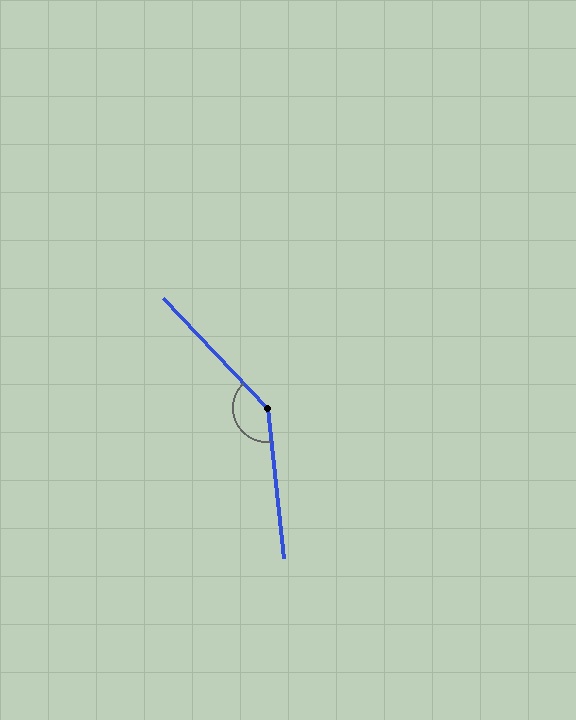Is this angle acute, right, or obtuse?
It is obtuse.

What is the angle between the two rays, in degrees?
Approximately 143 degrees.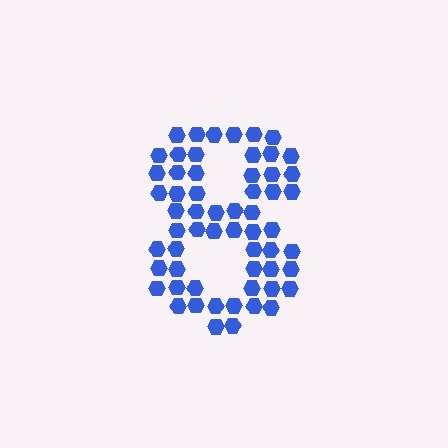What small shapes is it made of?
It is made of small hexagons.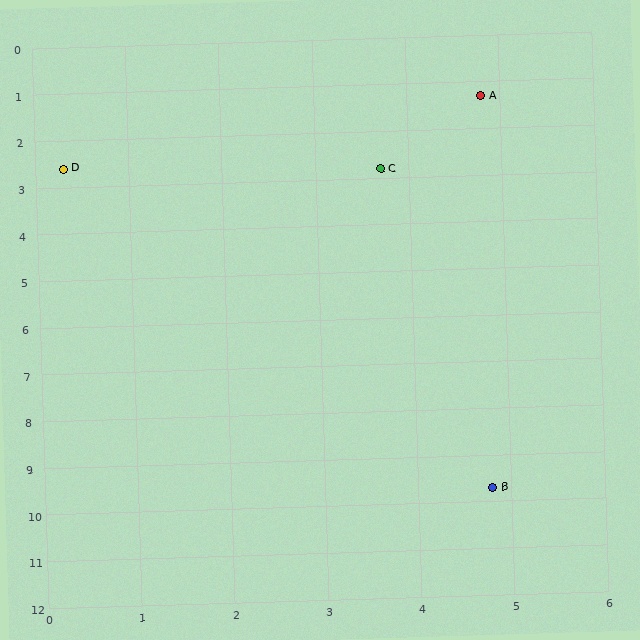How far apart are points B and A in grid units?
Points B and A are about 8.4 grid units apart.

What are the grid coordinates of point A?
Point A is at approximately (4.8, 1.3).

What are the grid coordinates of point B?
Point B is at approximately (4.8, 9.7).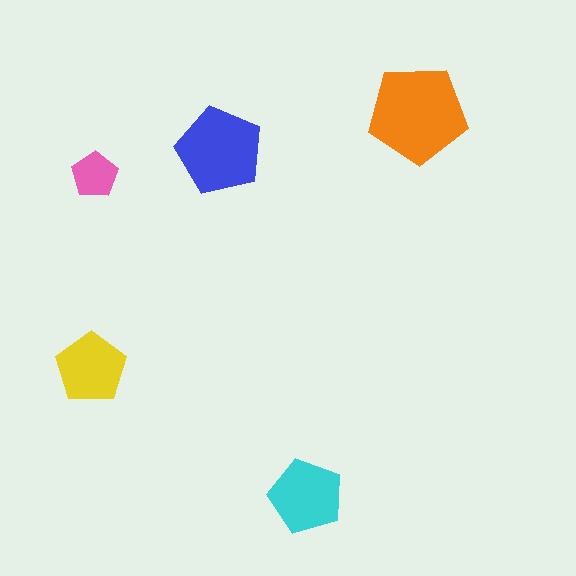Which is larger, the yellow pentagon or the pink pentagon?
The yellow one.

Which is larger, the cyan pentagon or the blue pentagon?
The blue one.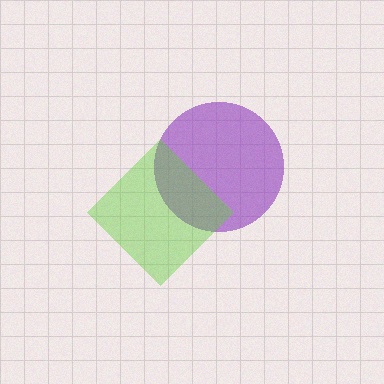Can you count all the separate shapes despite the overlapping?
Yes, there are 2 separate shapes.